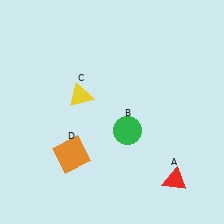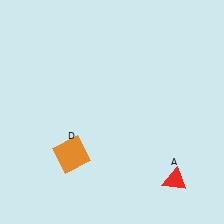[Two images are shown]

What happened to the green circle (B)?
The green circle (B) was removed in Image 2. It was in the bottom-right area of Image 1.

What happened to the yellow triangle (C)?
The yellow triangle (C) was removed in Image 2. It was in the top-left area of Image 1.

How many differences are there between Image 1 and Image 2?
There are 2 differences between the two images.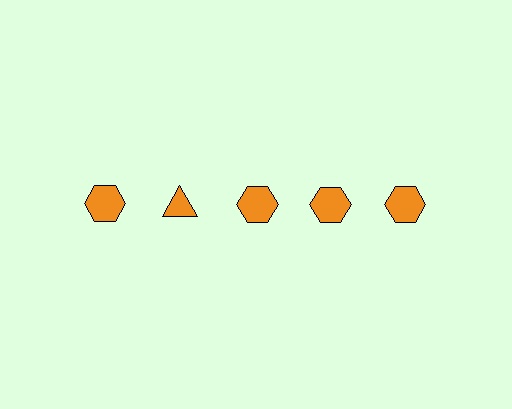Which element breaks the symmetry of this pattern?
The orange triangle in the top row, second from left column breaks the symmetry. All other shapes are orange hexagons.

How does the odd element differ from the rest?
It has a different shape: triangle instead of hexagon.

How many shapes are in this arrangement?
There are 5 shapes arranged in a grid pattern.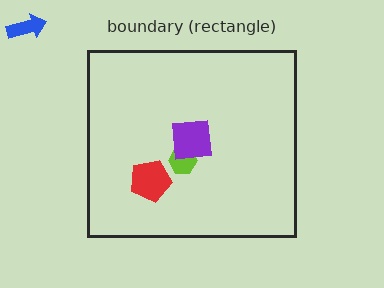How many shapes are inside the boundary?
4 inside, 1 outside.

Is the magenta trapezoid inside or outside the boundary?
Inside.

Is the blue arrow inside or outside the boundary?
Outside.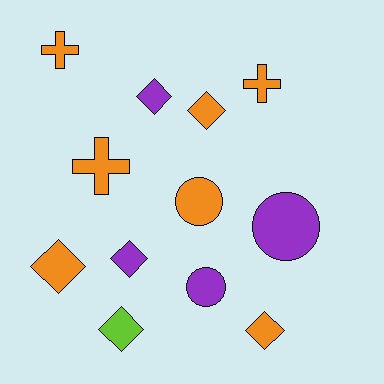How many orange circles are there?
There is 1 orange circle.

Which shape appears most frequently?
Diamond, with 6 objects.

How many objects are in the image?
There are 12 objects.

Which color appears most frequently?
Orange, with 7 objects.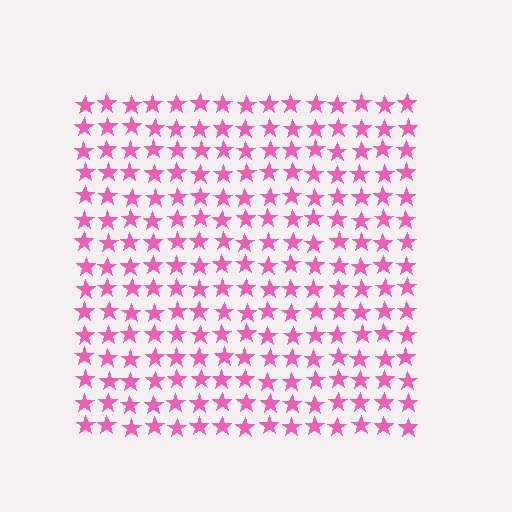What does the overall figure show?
The overall figure shows a square.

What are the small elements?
The small elements are stars.